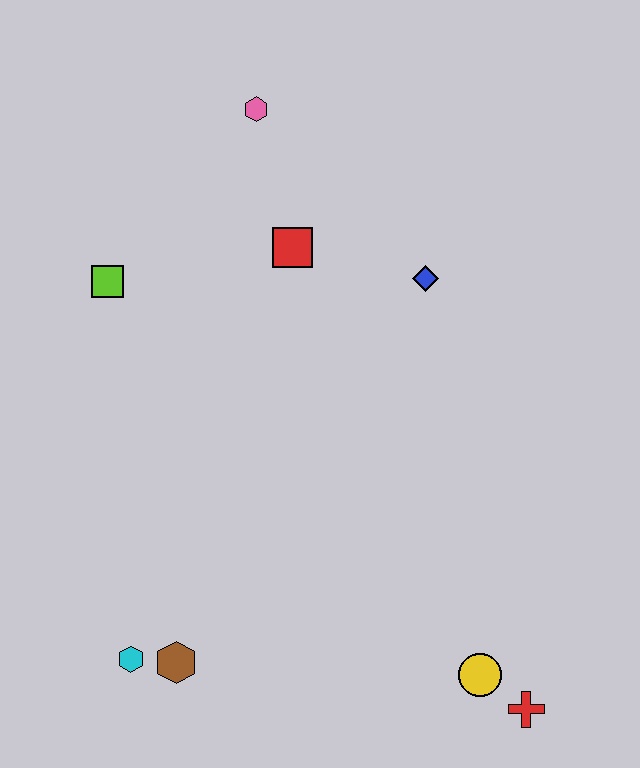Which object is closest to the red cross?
The yellow circle is closest to the red cross.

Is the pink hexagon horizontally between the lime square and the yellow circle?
Yes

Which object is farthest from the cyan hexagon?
The pink hexagon is farthest from the cyan hexagon.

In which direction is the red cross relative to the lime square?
The red cross is below the lime square.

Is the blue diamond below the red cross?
No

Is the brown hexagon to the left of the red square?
Yes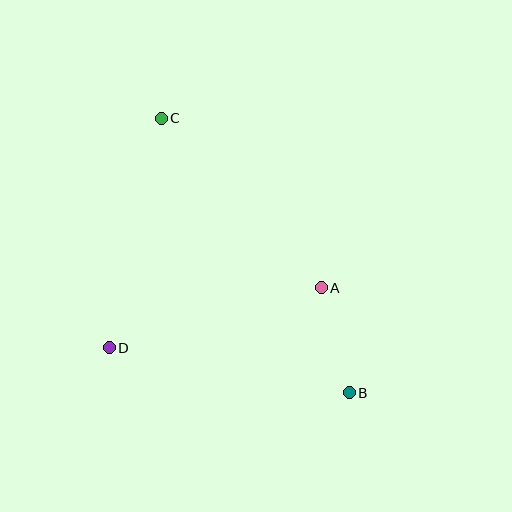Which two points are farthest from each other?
Points B and C are farthest from each other.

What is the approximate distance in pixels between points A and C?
The distance between A and C is approximately 233 pixels.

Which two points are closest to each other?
Points A and B are closest to each other.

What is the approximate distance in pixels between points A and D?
The distance between A and D is approximately 220 pixels.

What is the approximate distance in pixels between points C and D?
The distance between C and D is approximately 235 pixels.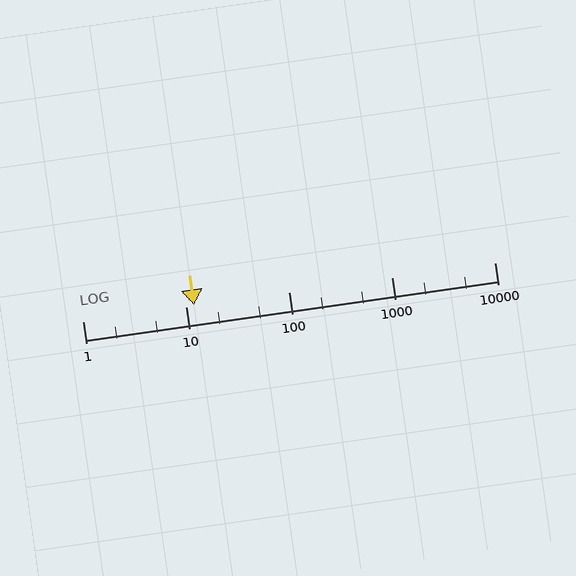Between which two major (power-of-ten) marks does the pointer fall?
The pointer is between 10 and 100.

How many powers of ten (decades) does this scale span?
The scale spans 4 decades, from 1 to 10000.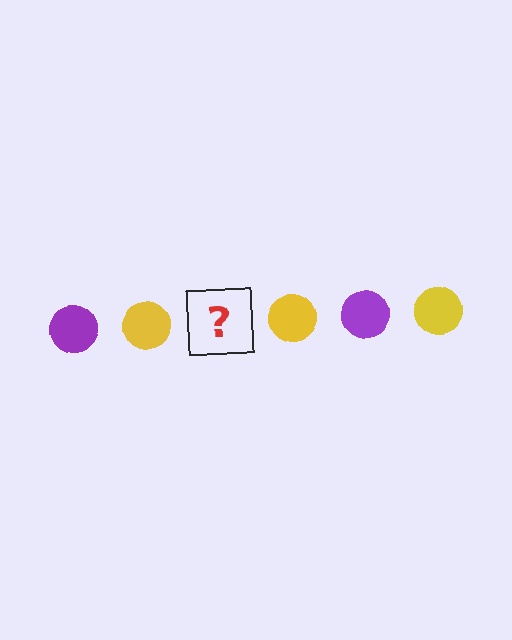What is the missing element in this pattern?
The missing element is a purple circle.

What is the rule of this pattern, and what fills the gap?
The rule is that the pattern cycles through purple, yellow circles. The gap should be filled with a purple circle.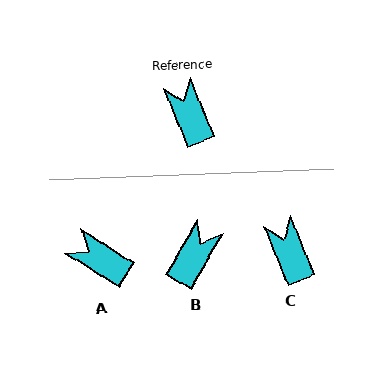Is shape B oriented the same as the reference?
No, it is off by about 52 degrees.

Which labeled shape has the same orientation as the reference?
C.